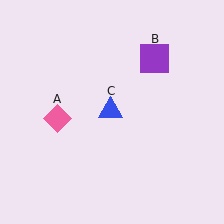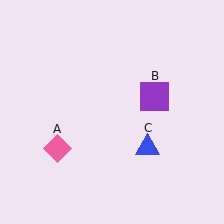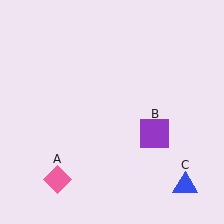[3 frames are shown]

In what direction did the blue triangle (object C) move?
The blue triangle (object C) moved down and to the right.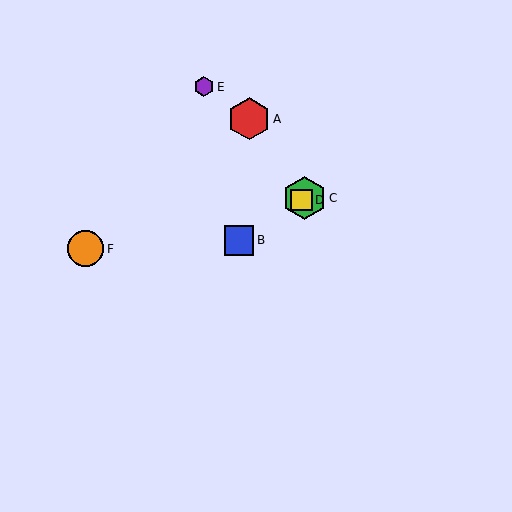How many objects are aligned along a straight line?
3 objects (B, C, D) are aligned along a straight line.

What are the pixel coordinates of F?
Object F is at (86, 249).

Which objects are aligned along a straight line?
Objects B, C, D are aligned along a straight line.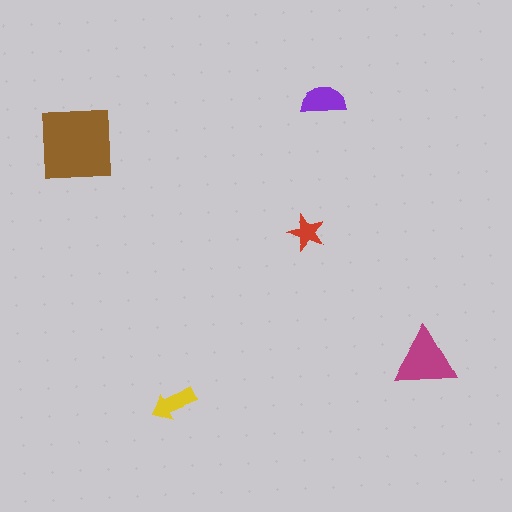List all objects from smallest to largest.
The red star, the yellow arrow, the purple semicircle, the magenta triangle, the brown square.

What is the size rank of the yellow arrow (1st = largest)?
4th.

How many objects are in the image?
There are 5 objects in the image.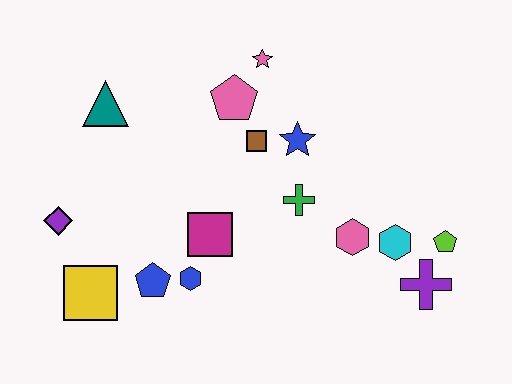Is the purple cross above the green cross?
No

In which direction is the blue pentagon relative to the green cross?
The blue pentagon is to the left of the green cross.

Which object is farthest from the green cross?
The purple diamond is farthest from the green cross.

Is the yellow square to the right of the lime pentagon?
No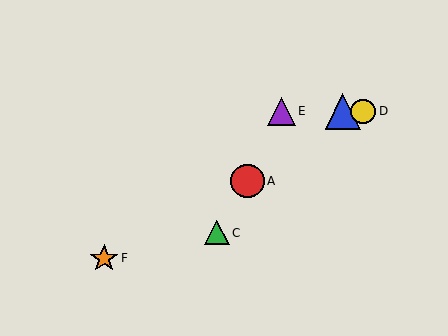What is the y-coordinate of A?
Object A is at y≈181.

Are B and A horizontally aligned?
No, B is at y≈111 and A is at y≈181.